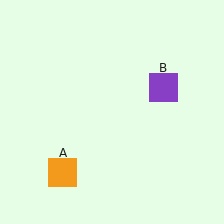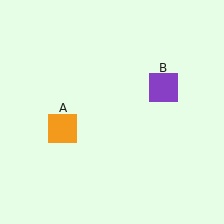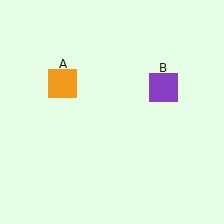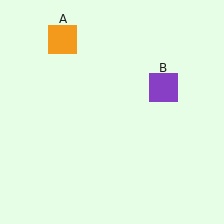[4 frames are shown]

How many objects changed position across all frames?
1 object changed position: orange square (object A).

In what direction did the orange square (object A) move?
The orange square (object A) moved up.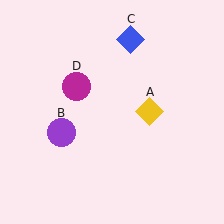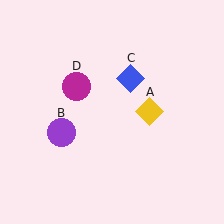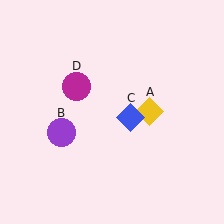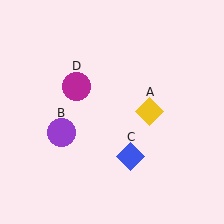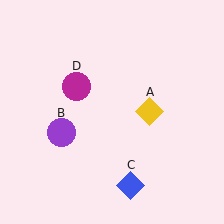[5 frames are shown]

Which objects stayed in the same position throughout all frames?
Yellow diamond (object A) and purple circle (object B) and magenta circle (object D) remained stationary.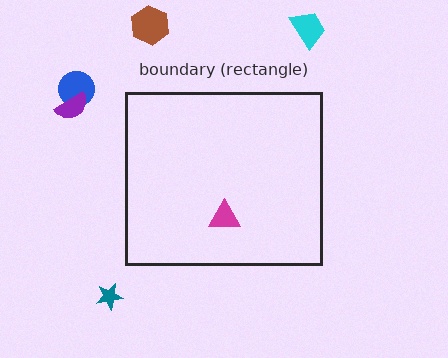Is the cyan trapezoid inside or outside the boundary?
Outside.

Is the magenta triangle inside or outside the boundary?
Inside.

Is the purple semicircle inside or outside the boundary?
Outside.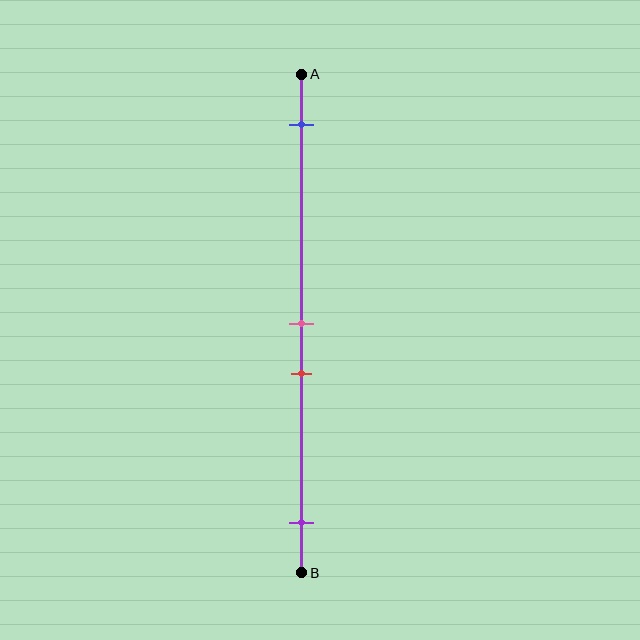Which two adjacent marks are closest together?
The pink and red marks are the closest adjacent pair.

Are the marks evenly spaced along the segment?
No, the marks are not evenly spaced.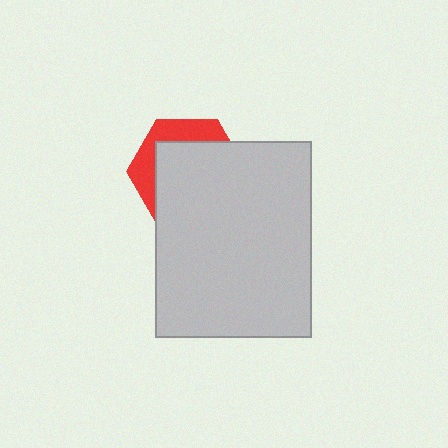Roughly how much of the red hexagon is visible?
A small part of it is visible (roughly 32%).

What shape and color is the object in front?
The object in front is a light gray rectangle.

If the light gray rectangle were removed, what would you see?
You would see the complete red hexagon.